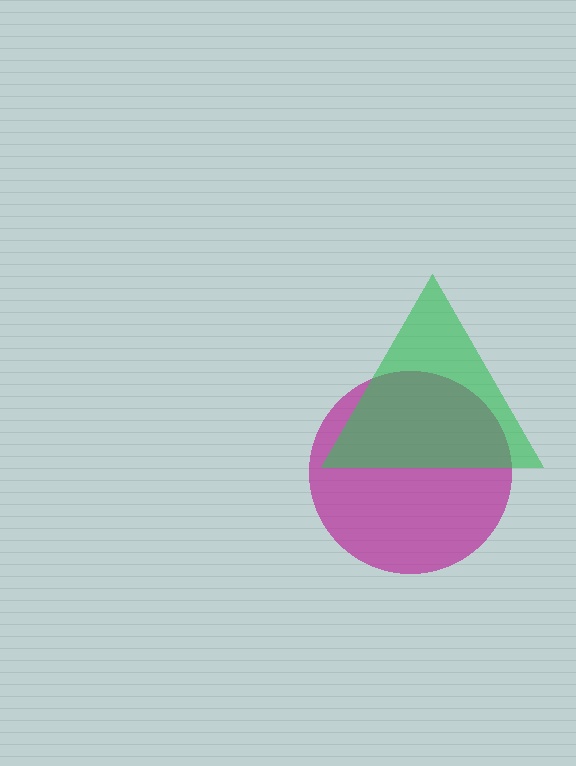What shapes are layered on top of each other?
The layered shapes are: a magenta circle, a green triangle.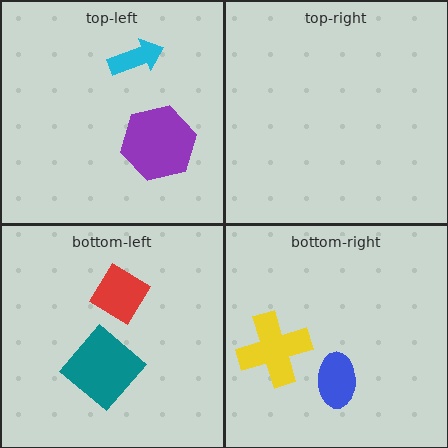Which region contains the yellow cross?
The bottom-right region.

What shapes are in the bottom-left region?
The red diamond, the teal diamond.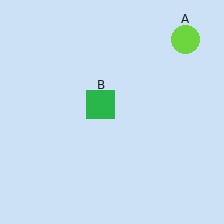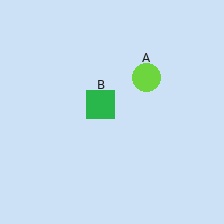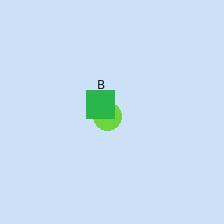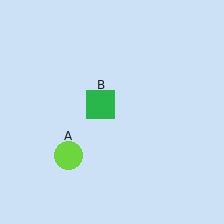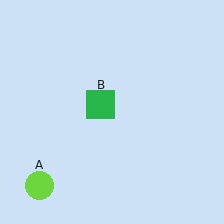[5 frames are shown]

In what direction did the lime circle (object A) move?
The lime circle (object A) moved down and to the left.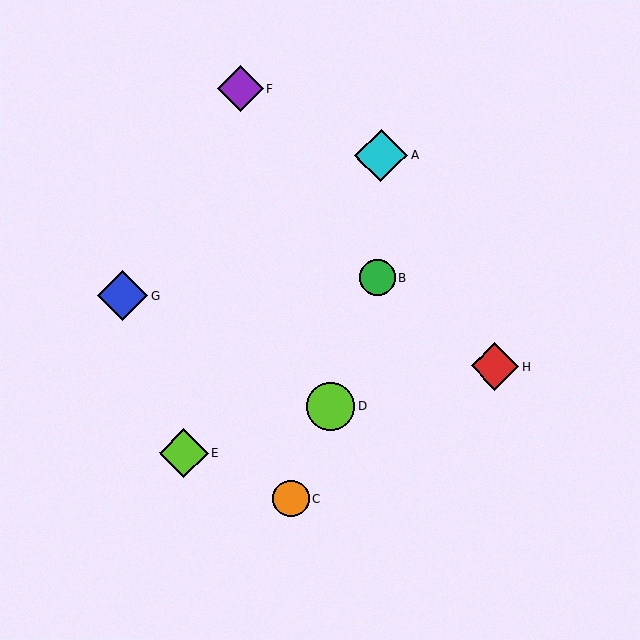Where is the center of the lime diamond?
The center of the lime diamond is at (183, 453).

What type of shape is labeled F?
Shape F is a purple diamond.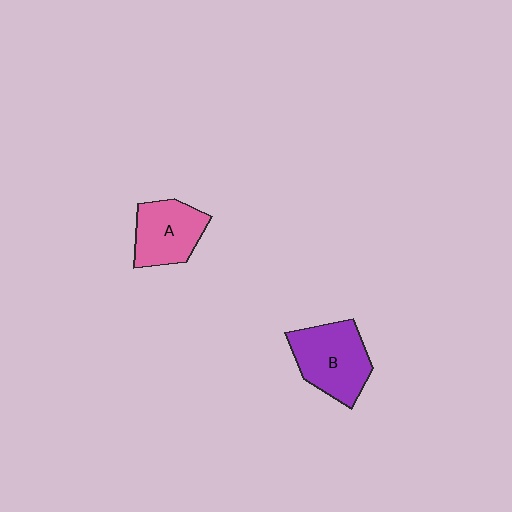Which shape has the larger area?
Shape B (purple).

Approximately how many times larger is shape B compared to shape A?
Approximately 1.2 times.